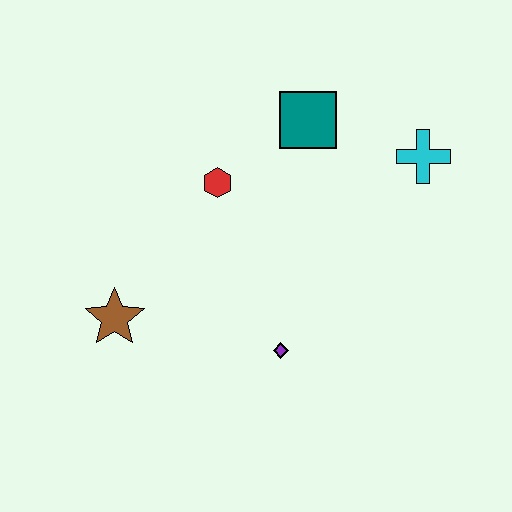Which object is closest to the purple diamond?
The brown star is closest to the purple diamond.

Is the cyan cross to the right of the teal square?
Yes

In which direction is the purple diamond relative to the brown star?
The purple diamond is to the right of the brown star.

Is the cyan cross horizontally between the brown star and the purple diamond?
No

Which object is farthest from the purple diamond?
The cyan cross is farthest from the purple diamond.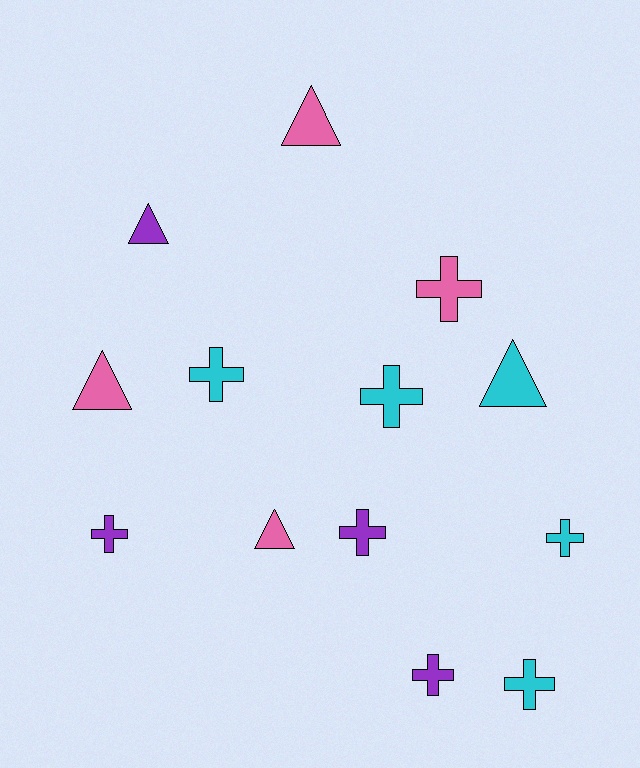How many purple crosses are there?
There are 3 purple crosses.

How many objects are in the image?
There are 13 objects.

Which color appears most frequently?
Cyan, with 5 objects.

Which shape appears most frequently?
Cross, with 8 objects.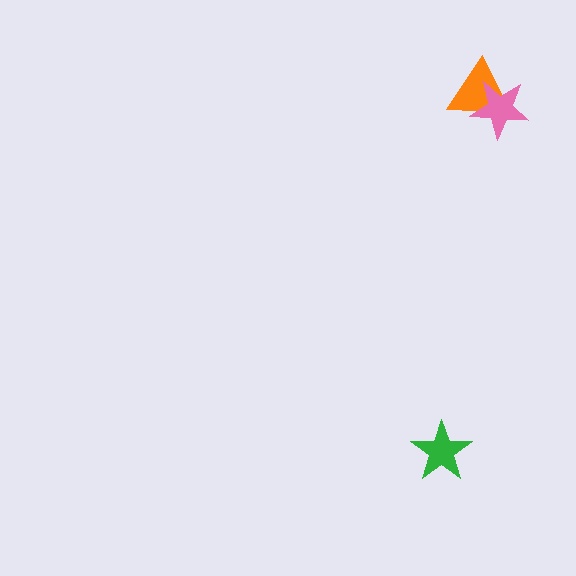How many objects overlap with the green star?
0 objects overlap with the green star.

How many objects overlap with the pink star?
1 object overlaps with the pink star.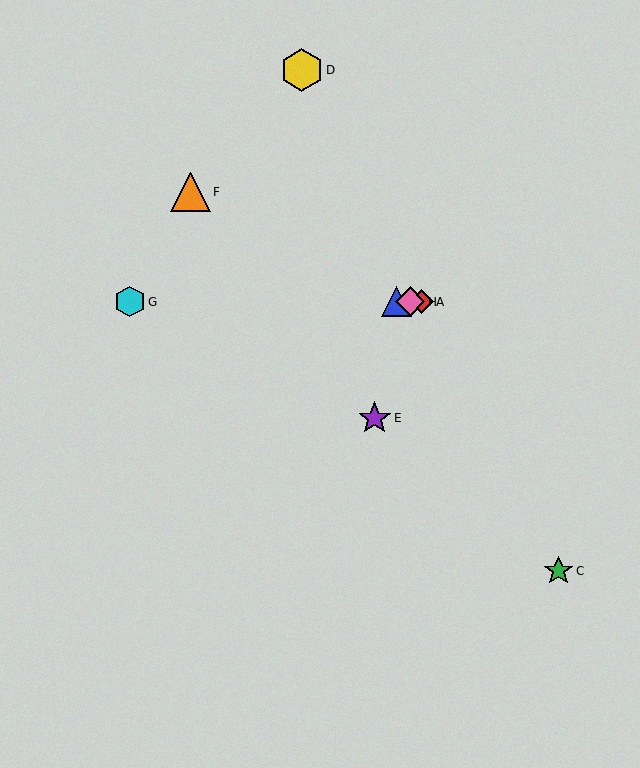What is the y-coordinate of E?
Object E is at y≈418.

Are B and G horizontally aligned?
Yes, both are at y≈302.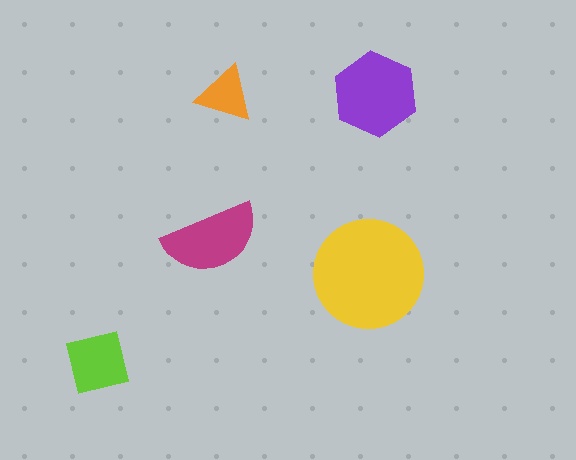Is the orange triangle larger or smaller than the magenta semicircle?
Smaller.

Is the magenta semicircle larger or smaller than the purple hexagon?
Smaller.